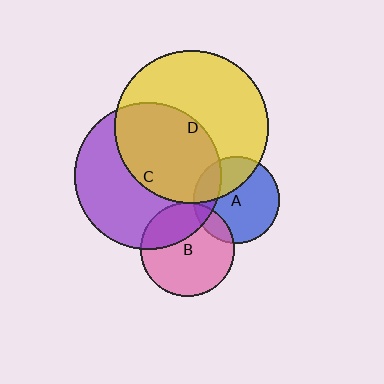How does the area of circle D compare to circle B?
Approximately 2.7 times.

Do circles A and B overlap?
Yes.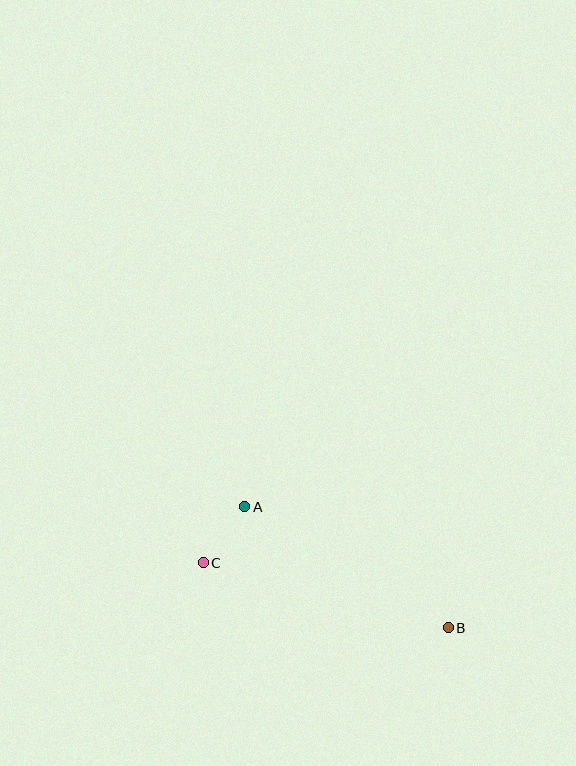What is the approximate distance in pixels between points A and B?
The distance between A and B is approximately 237 pixels.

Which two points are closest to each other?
Points A and C are closest to each other.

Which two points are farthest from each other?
Points B and C are farthest from each other.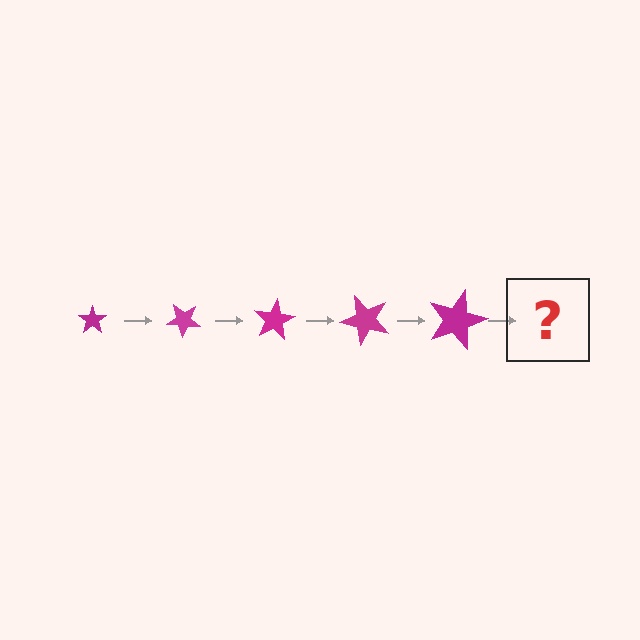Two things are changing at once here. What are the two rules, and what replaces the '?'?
The two rules are that the star grows larger each step and it rotates 40 degrees each step. The '?' should be a star, larger than the previous one and rotated 200 degrees from the start.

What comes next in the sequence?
The next element should be a star, larger than the previous one and rotated 200 degrees from the start.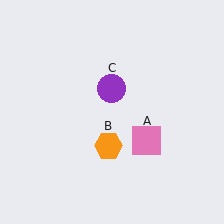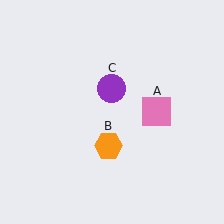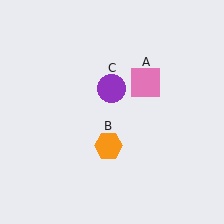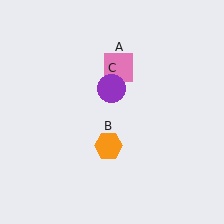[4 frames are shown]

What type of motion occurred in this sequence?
The pink square (object A) rotated counterclockwise around the center of the scene.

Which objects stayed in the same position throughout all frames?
Orange hexagon (object B) and purple circle (object C) remained stationary.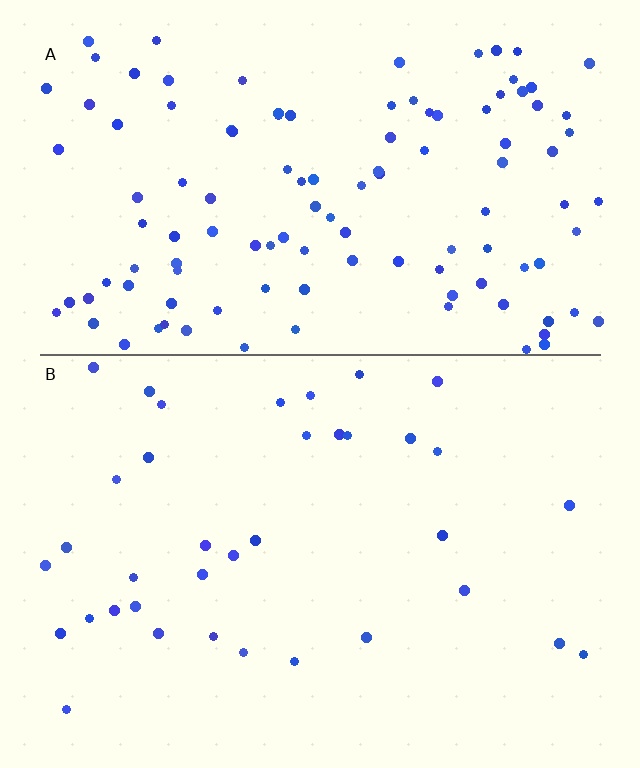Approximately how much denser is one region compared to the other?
Approximately 3.2× — region A over region B.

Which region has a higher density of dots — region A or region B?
A (the top).